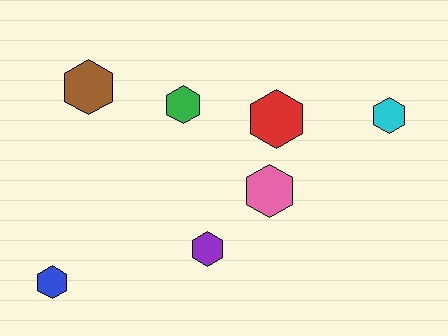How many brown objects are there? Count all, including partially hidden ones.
There is 1 brown object.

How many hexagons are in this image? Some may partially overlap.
There are 7 hexagons.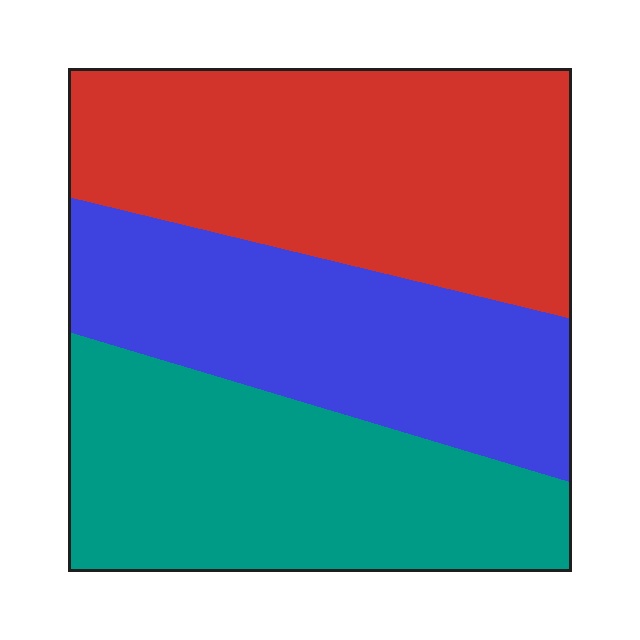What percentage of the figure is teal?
Teal covers about 35% of the figure.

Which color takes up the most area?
Red, at roughly 40%.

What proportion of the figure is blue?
Blue covers around 30% of the figure.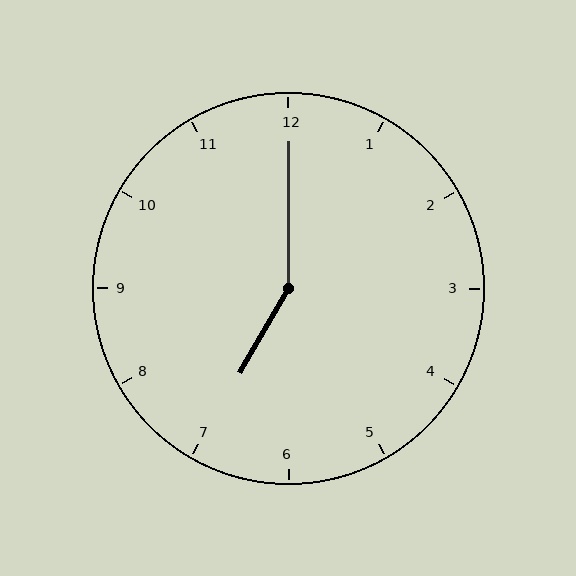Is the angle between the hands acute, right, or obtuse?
It is obtuse.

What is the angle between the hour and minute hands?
Approximately 150 degrees.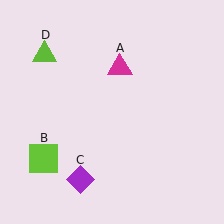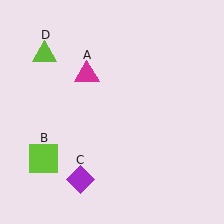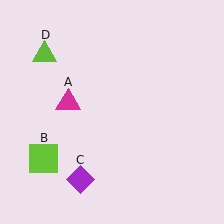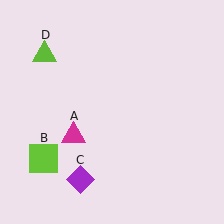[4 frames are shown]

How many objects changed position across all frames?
1 object changed position: magenta triangle (object A).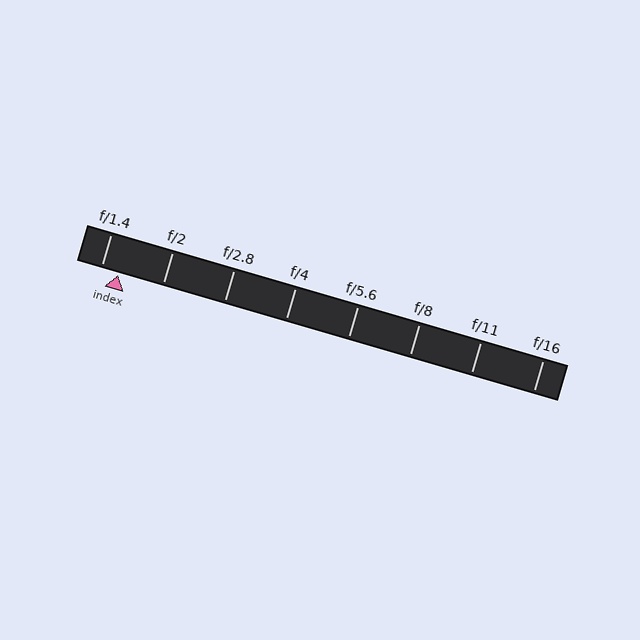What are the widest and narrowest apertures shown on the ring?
The widest aperture shown is f/1.4 and the narrowest is f/16.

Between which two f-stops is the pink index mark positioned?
The index mark is between f/1.4 and f/2.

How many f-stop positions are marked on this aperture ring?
There are 8 f-stop positions marked.